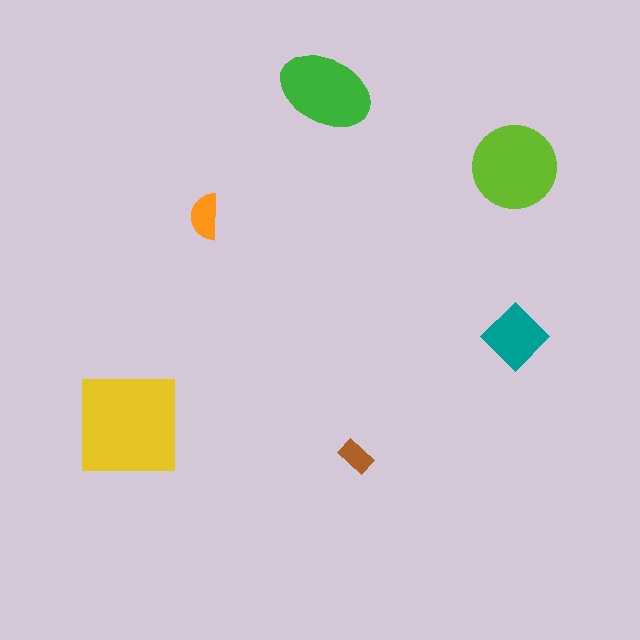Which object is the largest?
The yellow square.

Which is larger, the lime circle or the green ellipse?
The lime circle.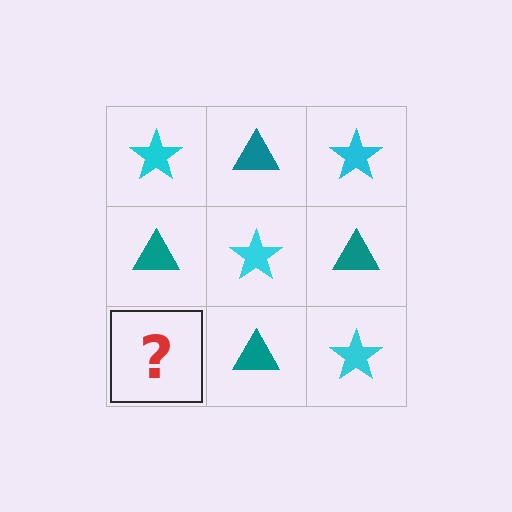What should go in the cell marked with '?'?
The missing cell should contain a cyan star.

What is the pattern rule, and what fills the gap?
The rule is that it alternates cyan star and teal triangle in a checkerboard pattern. The gap should be filled with a cyan star.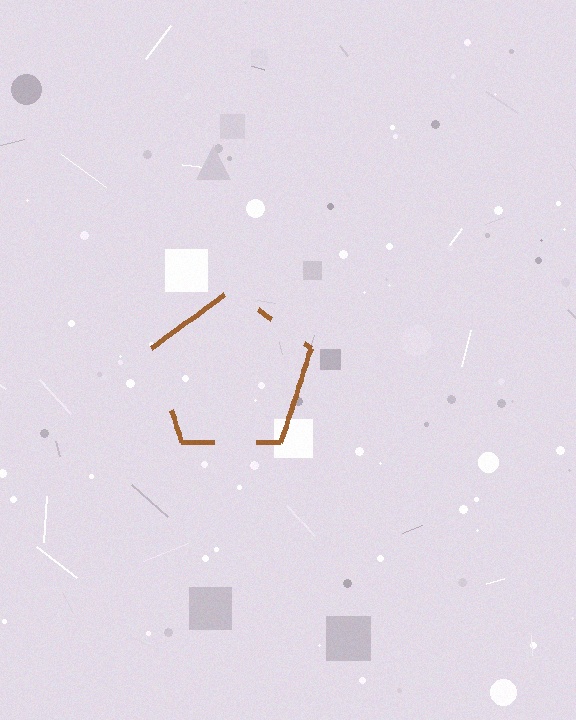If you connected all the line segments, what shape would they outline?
They would outline a pentagon.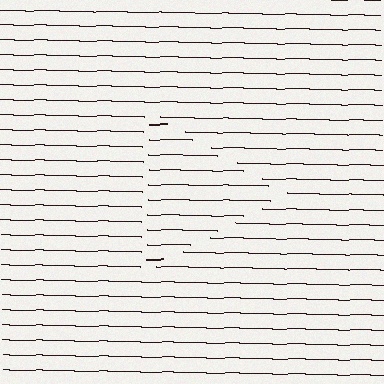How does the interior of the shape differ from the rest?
The interior of the shape contains the same grating, shifted by half a period — the contour is defined by the phase discontinuity where line-ends from the inner and outer gratings abut.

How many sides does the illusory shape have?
3 sides — the line-ends trace a triangle.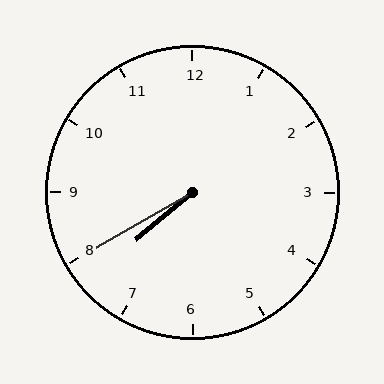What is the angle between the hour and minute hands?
Approximately 10 degrees.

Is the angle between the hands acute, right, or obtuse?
It is acute.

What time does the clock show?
7:40.